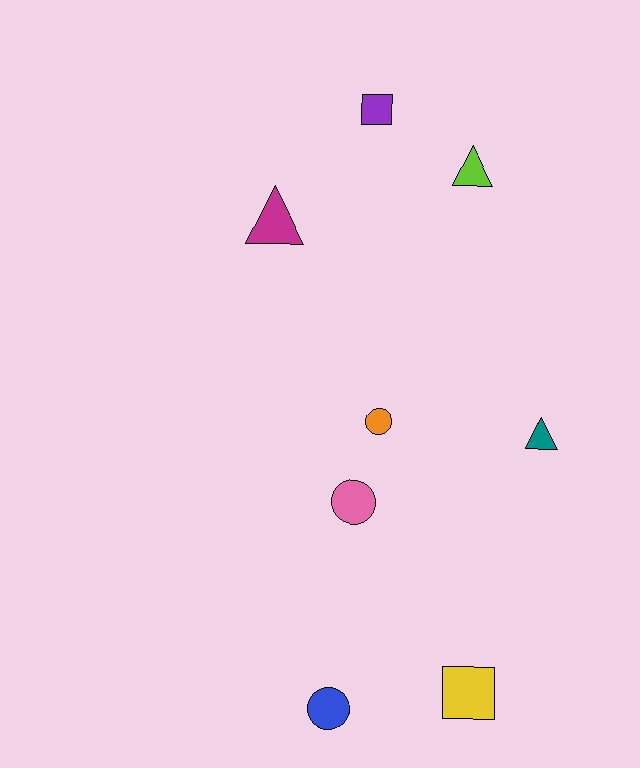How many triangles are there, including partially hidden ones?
There are 3 triangles.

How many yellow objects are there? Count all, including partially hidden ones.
There is 1 yellow object.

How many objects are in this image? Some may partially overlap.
There are 8 objects.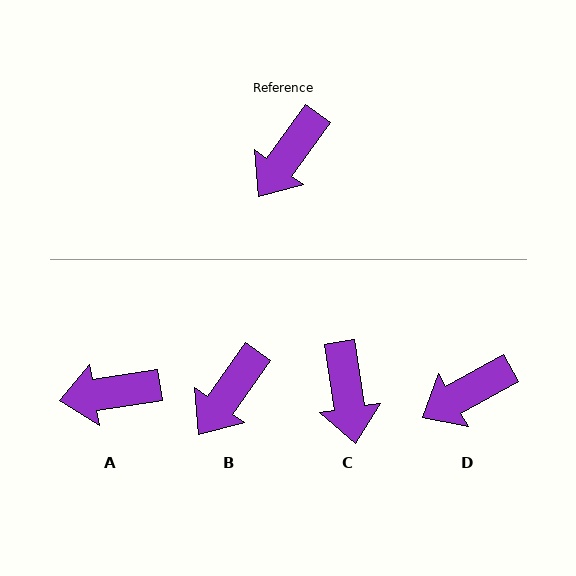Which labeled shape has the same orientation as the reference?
B.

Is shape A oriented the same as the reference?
No, it is off by about 46 degrees.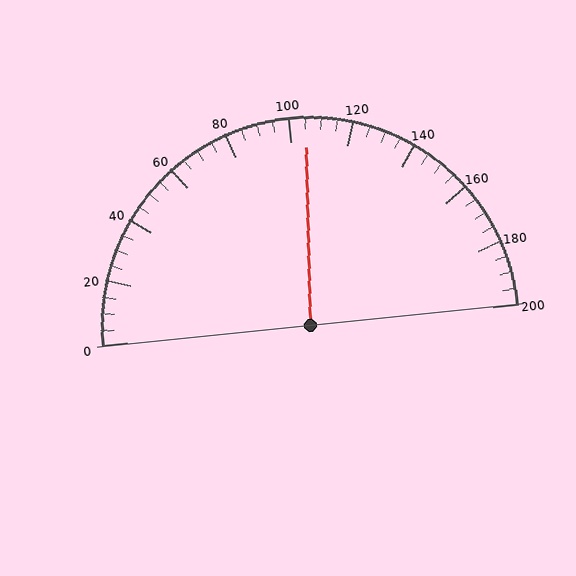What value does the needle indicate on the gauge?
The needle indicates approximately 105.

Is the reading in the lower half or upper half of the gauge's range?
The reading is in the upper half of the range (0 to 200).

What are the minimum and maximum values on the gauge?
The gauge ranges from 0 to 200.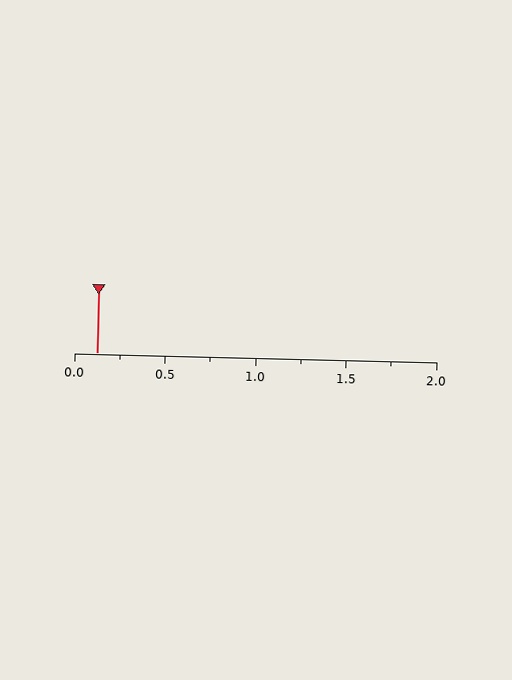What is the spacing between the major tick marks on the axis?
The major ticks are spaced 0.5 apart.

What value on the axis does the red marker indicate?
The marker indicates approximately 0.12.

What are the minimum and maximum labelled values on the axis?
The axis runs from 0.0 to 2.0.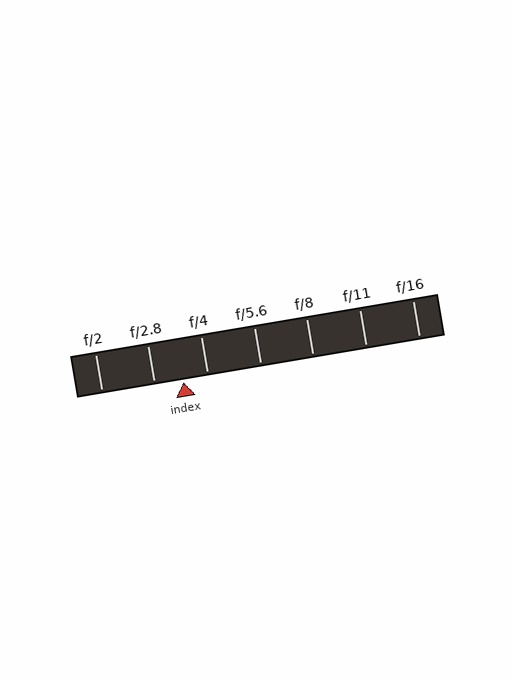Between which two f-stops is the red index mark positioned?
The index mark is between f/2.8 and f/4.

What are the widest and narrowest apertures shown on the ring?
The widest aperture shown is f/2 and the narrowest is f/16.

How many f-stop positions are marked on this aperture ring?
There are 7 f-stop positions marked.